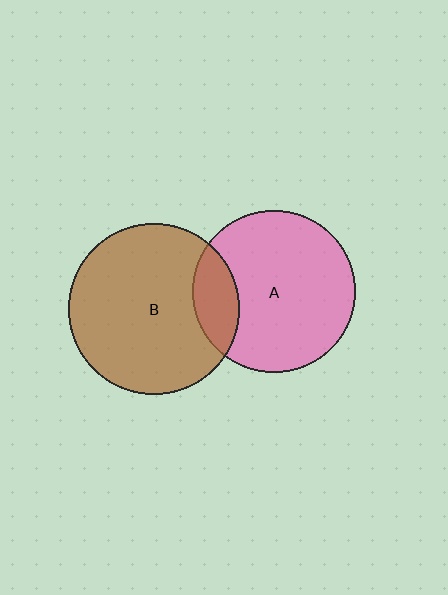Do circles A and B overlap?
Yes.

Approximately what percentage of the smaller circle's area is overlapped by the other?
Approximately 15%.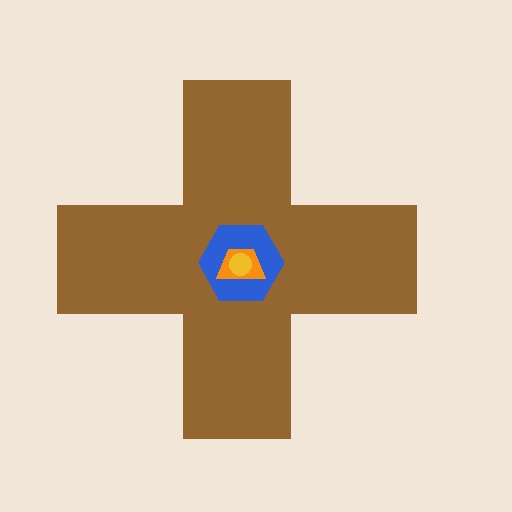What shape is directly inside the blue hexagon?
The orange trapezoid.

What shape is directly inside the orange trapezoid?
The yellow circle.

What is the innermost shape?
The yellow circle.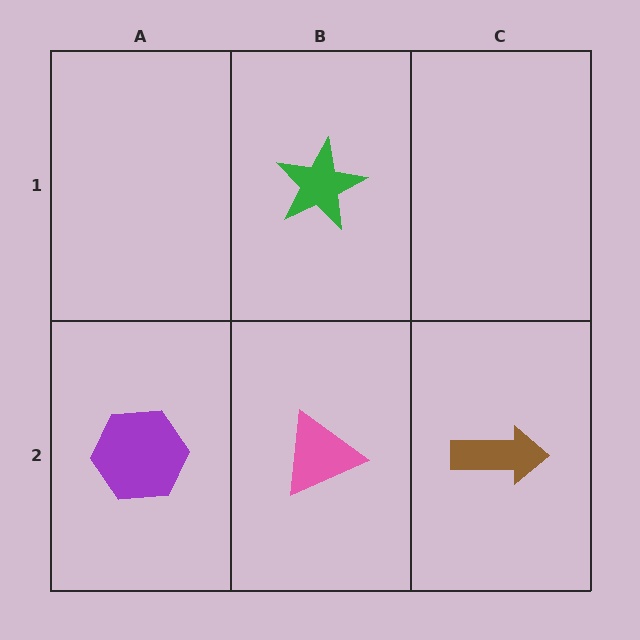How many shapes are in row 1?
1 shape.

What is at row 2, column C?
A brown arrow.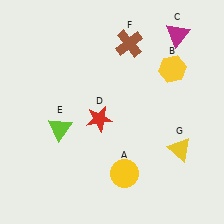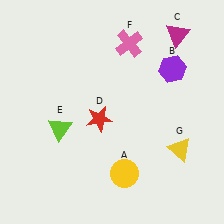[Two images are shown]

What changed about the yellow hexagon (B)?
In Image 1, B is yellow. In Image 2, it changed to purple.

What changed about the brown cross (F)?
In Image 1, F is brown. In Image 2, it changed to pink.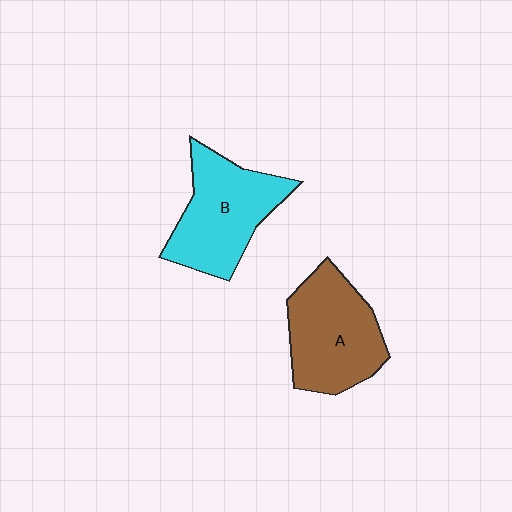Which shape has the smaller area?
Shape A (brown).